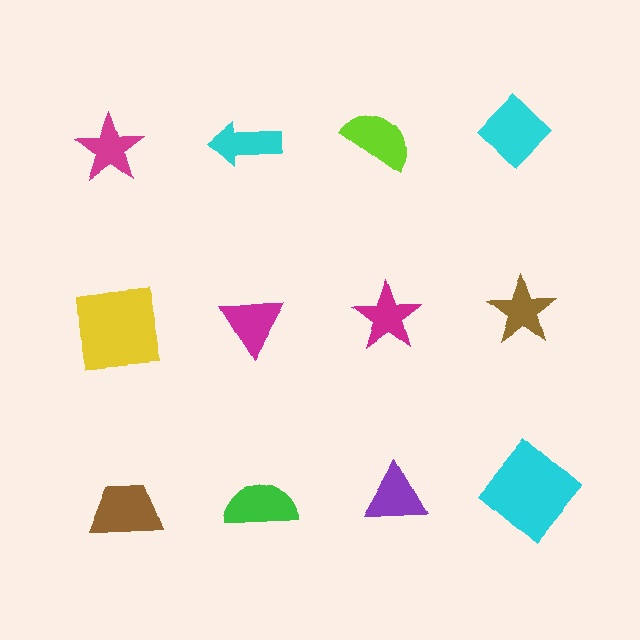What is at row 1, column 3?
A lime semicircle.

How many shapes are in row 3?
4 shapes.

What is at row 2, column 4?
A brown star.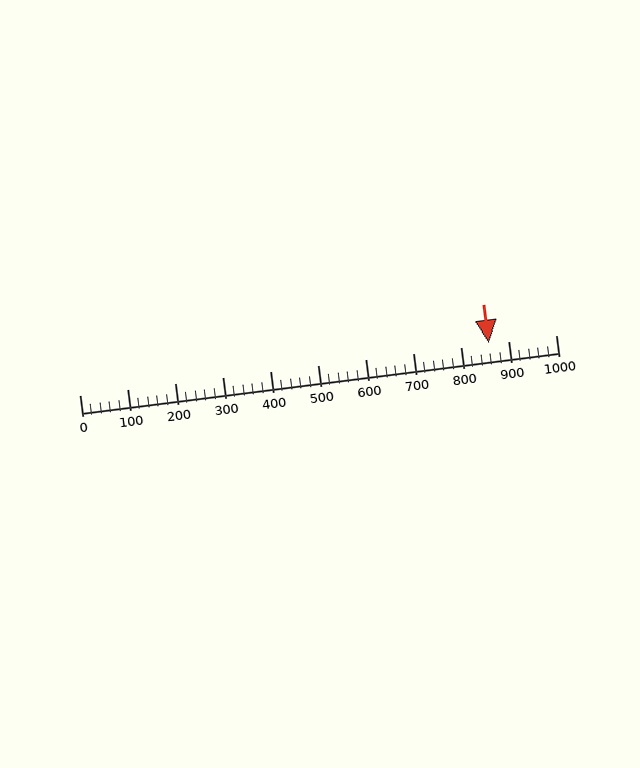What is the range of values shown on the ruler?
The ruler shows values from 0 to 1000.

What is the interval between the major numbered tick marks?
The major tick marks are spaced 100 units apart.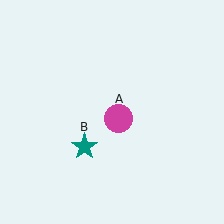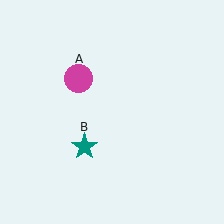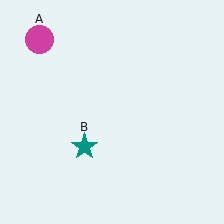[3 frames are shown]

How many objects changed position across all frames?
1 object changed position: magenta circle (object A).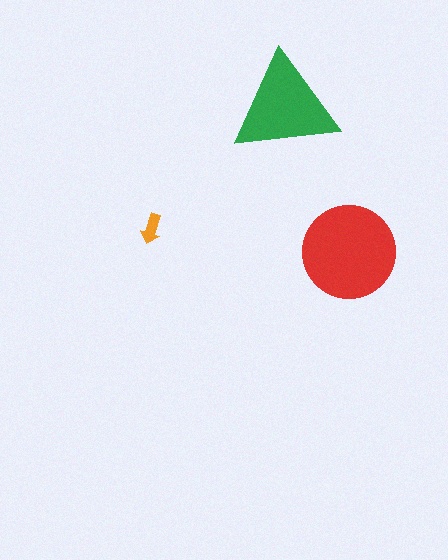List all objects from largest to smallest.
The red circle, the green triangle, the orange arrow.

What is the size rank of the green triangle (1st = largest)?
2nd.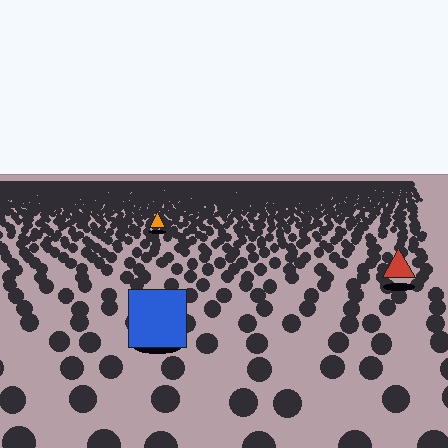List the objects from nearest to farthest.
From nearest to farthest: the blue square, the red triangle, the orange triangle.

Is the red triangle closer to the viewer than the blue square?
No. The blue square is closer — you can tell from the texture gradient: the ground texture is coarser near it.